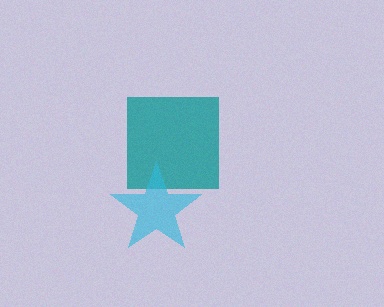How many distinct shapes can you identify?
There are 2 distinct shapes: a teal square, a cyan star.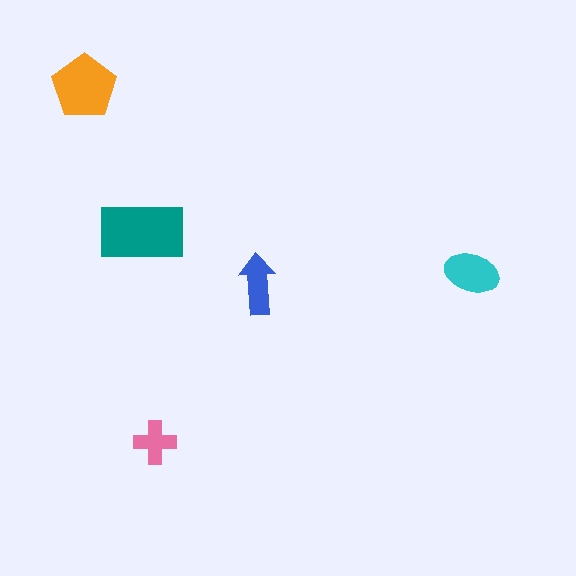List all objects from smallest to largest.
The pink cross, the blue arrow, the cyan ellipse, the orange pentagon, the teal rectangle.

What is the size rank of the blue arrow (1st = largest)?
4th.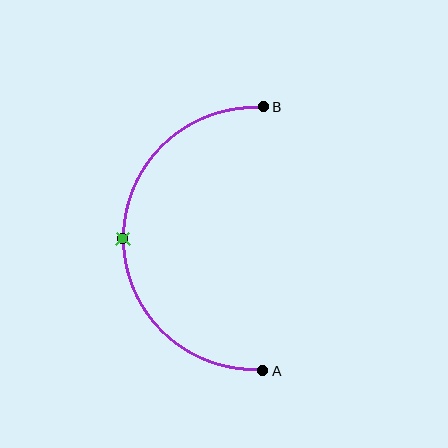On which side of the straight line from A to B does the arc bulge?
The arc bulges to the left of the straight line connecting A and B.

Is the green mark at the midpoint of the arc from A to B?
Yes. The green mark lies on the arc at equal arc-length from both A and B — it is the arc midpoint.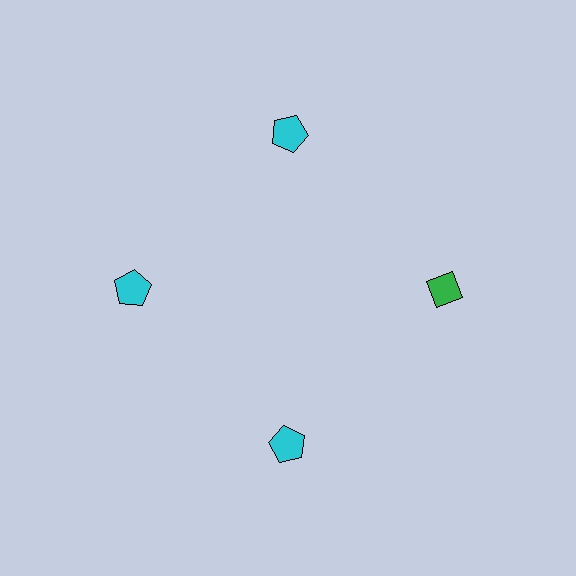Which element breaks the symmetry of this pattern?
The green diamond at roughly the 3 o'clock position breaks the symmetry. All other shapes are cyan pentagons.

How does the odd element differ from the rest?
It differs in both color (green instead of cyan) and shape (diamond instead of pentagon).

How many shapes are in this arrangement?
There are 4 shapes arranged in a ring pattern.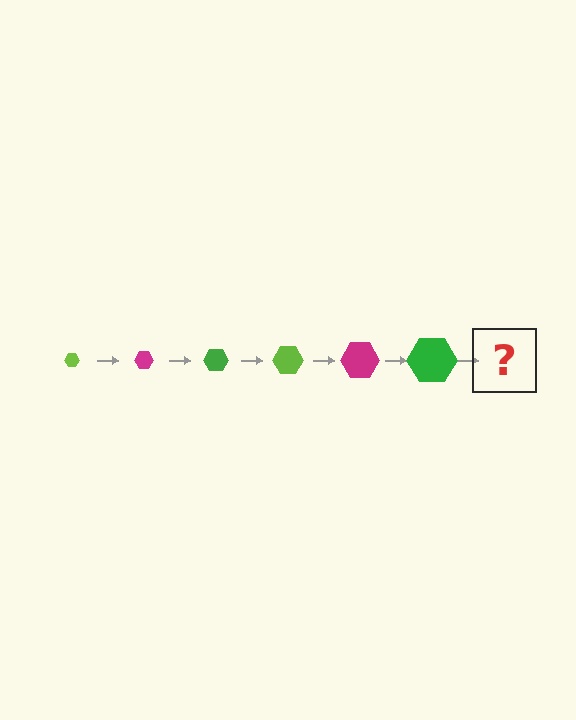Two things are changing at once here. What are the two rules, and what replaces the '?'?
The two rules are that the hexagon grows larger each step and the color cycles through lime, magenta, and green. The '?' should be a lime hexagon, larger than the previous one.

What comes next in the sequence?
The next element should be a lime hexagon, larger than the previous one.